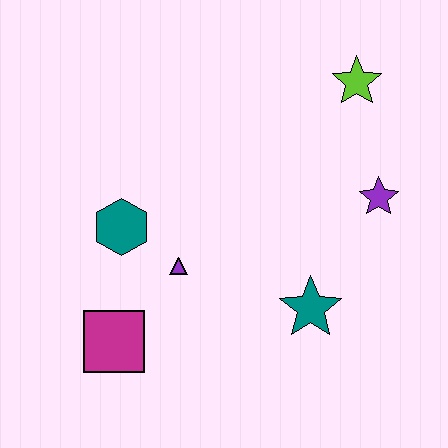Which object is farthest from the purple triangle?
The lime star is farthest from the purple triangle.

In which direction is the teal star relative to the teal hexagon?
The teal star is to the right of the teal hexagon.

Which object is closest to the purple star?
The lime star is closest to the purple star.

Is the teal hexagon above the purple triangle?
Yes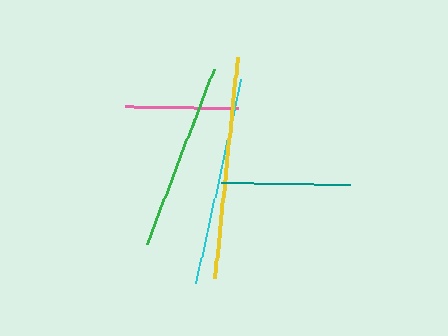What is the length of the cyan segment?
The cyan segment is approximately 209 pixels long.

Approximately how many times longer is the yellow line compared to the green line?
The yellow line is approximately 1.2 times the length of the green line.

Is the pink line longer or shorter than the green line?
The green line is longer than the pink line.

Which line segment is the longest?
The yellow line is the longest at approximately 222 pixels.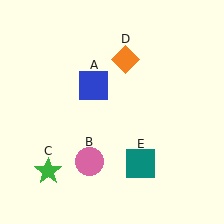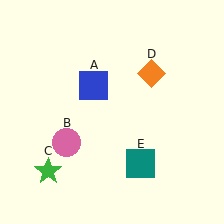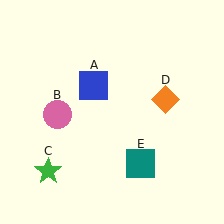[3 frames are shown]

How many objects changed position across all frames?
2 objects changed position: pink circle (object B), orange diamond (object D).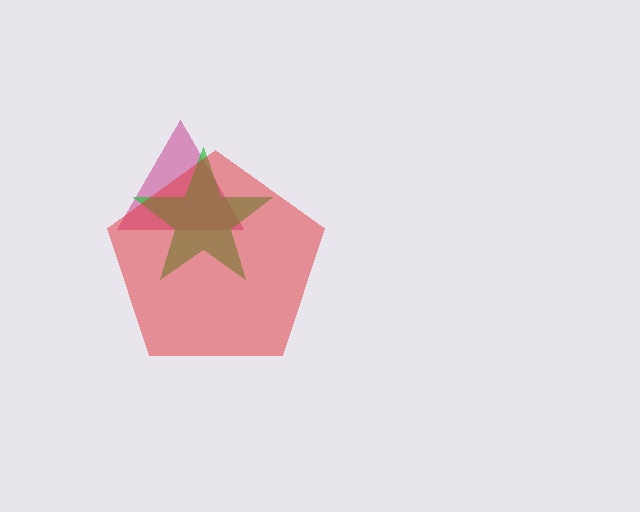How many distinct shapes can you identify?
There are 3 distinct shapes: a magenta triangle, a green star, a red pentagon.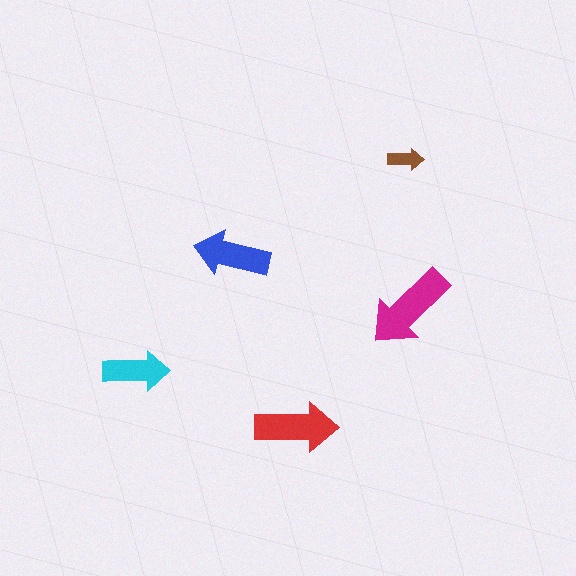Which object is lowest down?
The red arrow is bottommost.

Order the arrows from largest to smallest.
the magenta one, the red one, the blue one, the cyan one, the brown one.